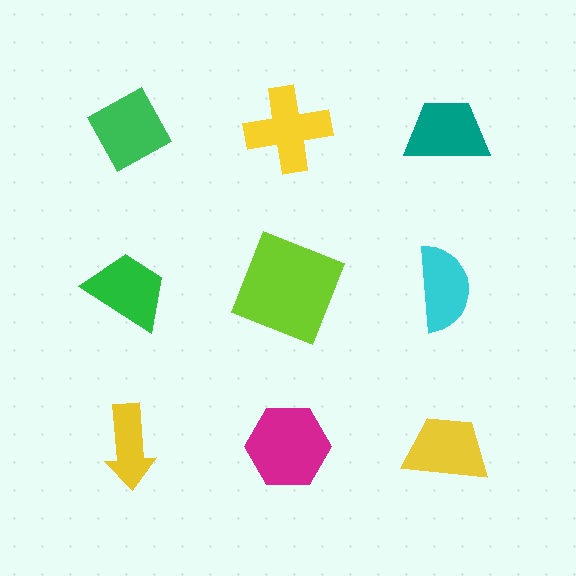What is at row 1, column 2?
A yellow cross.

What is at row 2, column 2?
A lime square.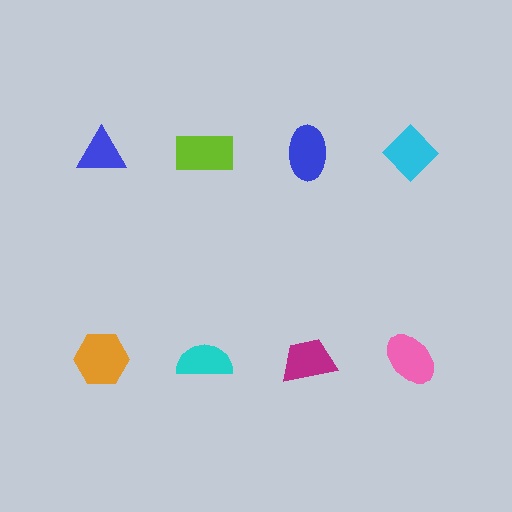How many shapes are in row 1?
4 shapes.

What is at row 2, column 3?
A magenta trapezoid.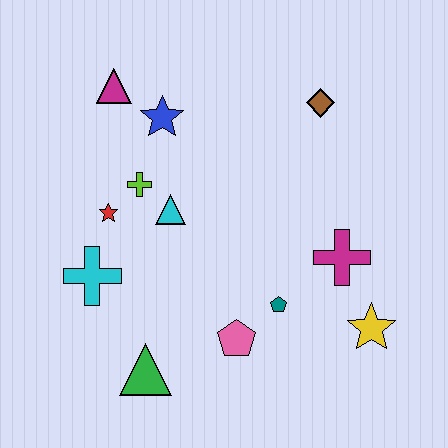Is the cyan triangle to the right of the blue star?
Yes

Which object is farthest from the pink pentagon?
The magenta triangle is farthest from the pink pentagon.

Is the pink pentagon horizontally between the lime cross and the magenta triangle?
No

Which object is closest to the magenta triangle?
The blue star is closest to the magenta triangle.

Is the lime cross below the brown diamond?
Yes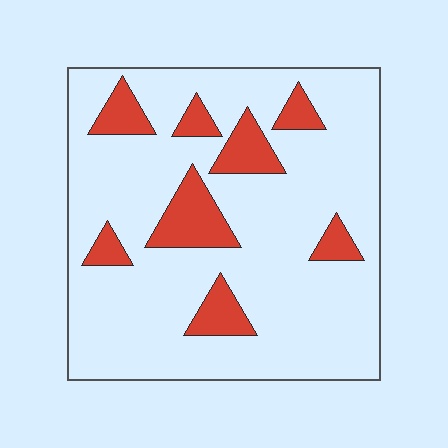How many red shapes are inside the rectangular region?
8.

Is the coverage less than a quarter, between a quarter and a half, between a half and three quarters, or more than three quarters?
Less than a quarter.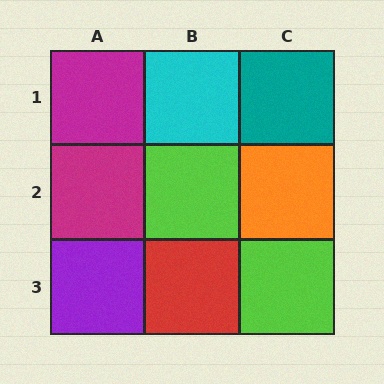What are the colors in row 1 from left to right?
Magenta, cyan, teal.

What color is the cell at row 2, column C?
Orange.